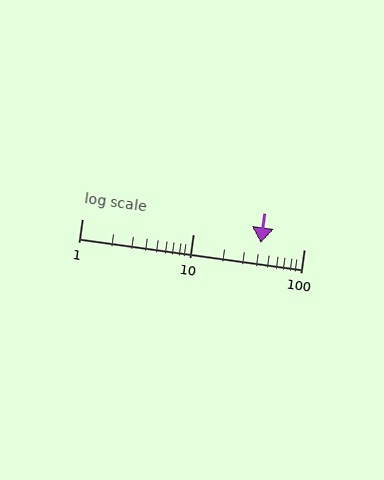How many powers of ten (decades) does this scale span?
The scale spans 2 decades, from 1 to 100.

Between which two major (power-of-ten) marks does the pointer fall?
The pointer is between 10 and 100.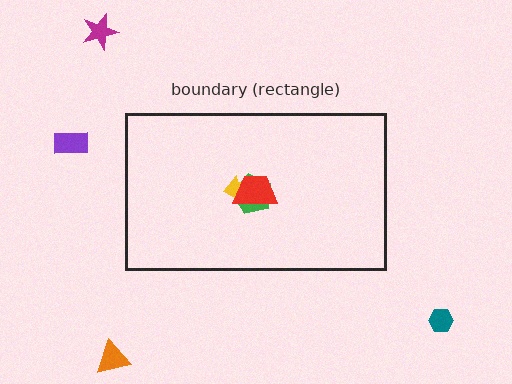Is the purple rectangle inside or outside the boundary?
Outside.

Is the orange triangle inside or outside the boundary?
Outside.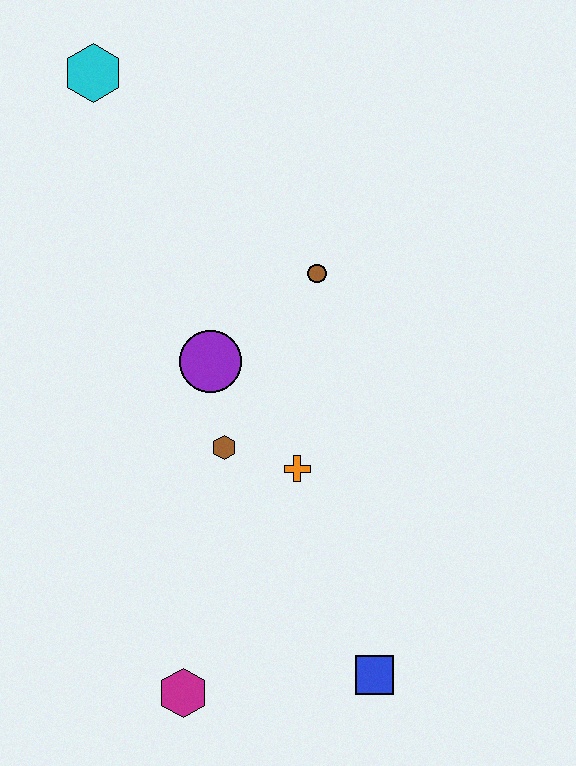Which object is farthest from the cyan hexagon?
The blue square is farthest from the cyan hexagon.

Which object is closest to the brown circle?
The purple circle is closest to the brown circle.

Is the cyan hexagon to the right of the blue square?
No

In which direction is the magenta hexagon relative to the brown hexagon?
The magenta hexagon is below the brown hexagon.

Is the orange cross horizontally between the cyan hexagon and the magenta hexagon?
No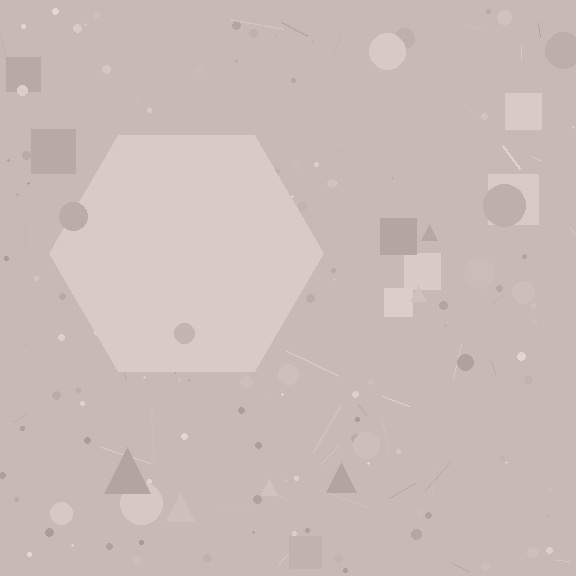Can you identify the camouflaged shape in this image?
The camouflaged shape is a hexagon.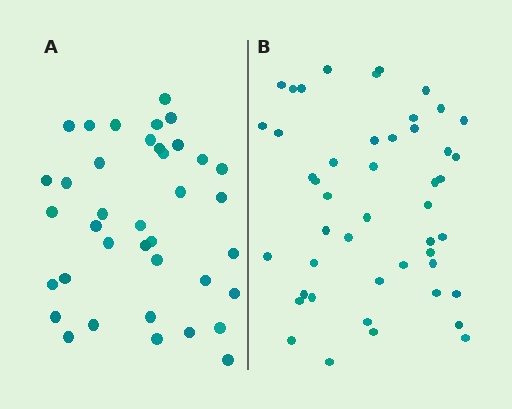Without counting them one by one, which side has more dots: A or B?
Region B (the right region) has more dots.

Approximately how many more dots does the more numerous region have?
Region B has roughly 8 or so more dots than region A.